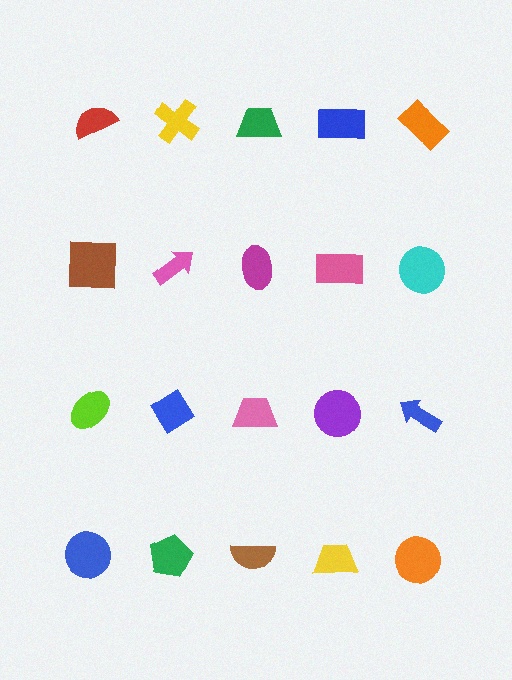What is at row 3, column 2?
A blue diamond.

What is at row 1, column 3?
A green trapezoid.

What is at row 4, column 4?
A yellow trapezoid.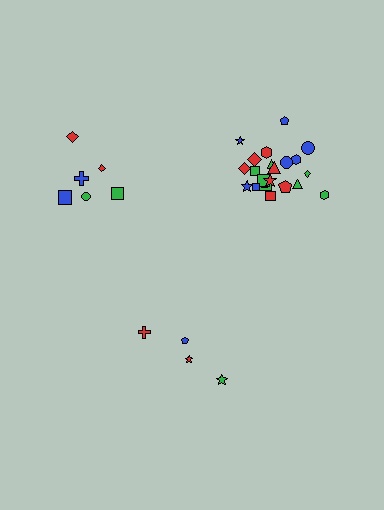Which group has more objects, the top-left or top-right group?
The top-right group.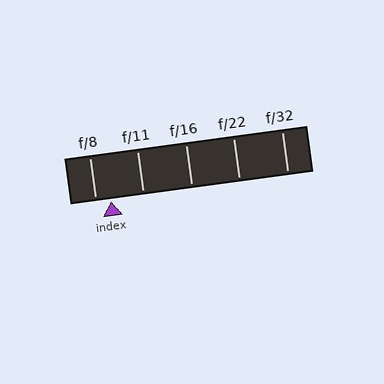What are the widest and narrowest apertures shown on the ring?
The widest aperture shown is f/8 and the narrowest is f/32.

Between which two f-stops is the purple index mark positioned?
The index mark is between f/8 and f/11.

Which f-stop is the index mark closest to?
The index mark is closest to f/8.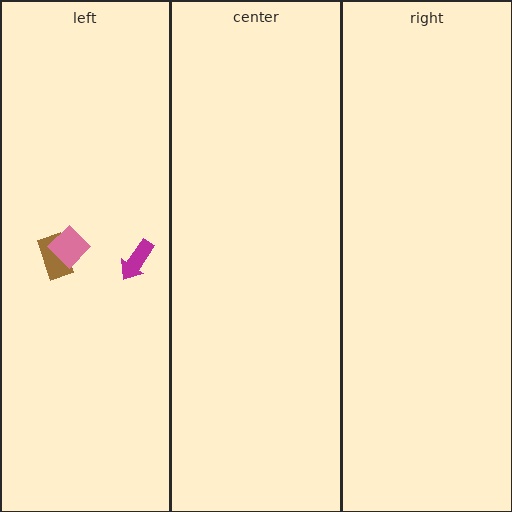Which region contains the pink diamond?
The left region.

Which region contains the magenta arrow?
The left region.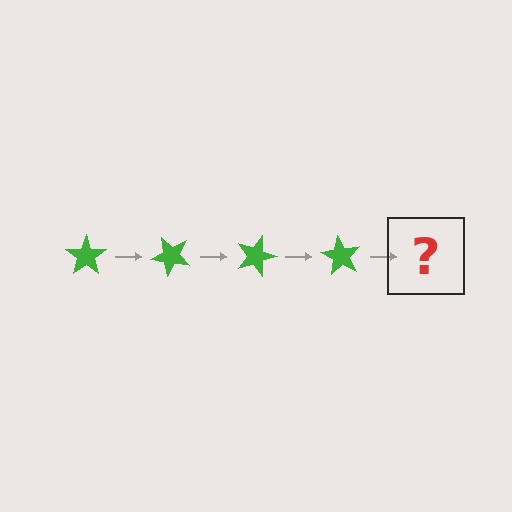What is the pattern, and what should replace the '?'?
The pattern is that the star rotates 45 degrees each step. The '?' should be a green star rotated 180 degrees.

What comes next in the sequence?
The next element should be a green star rotated 180 degrees.